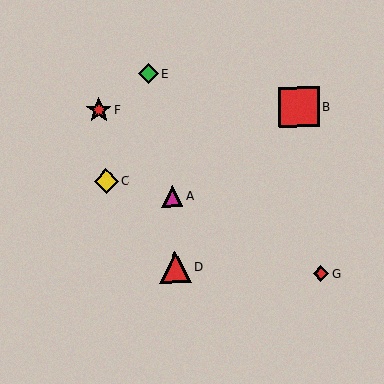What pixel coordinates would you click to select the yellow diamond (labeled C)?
Click at (106, 181) to select the yellow diamond C.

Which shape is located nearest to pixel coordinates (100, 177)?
The yellow diamond (labeled C) at (106, 181) is nearest to that location.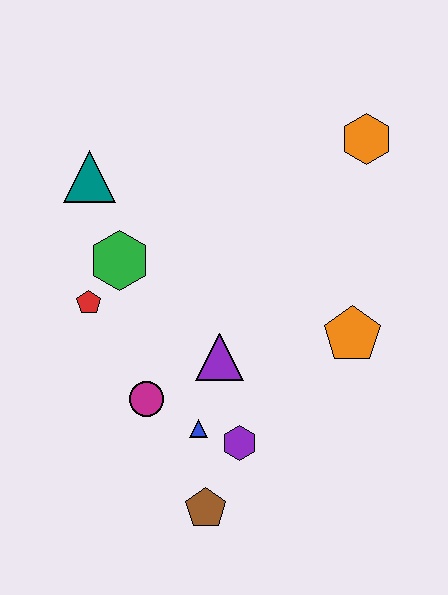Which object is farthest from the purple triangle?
The orange hexagon is farthest from the purple triangle.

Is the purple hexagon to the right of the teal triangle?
Yes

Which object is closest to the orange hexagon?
The orange pentagon is closest to the orange hexagon.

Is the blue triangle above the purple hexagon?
Yes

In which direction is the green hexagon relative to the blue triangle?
The green hexagon is above the blue triangle.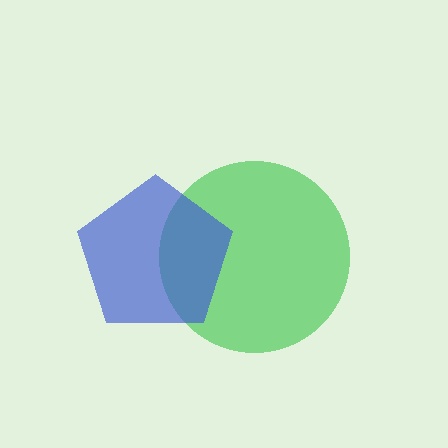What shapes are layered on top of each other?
The layered shapes are: a green circle, a blue pentagon.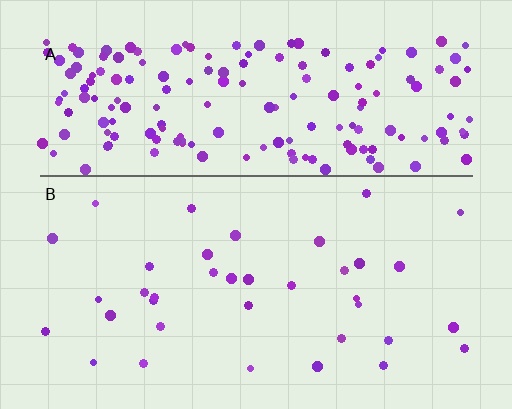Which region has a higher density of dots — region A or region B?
A (the top).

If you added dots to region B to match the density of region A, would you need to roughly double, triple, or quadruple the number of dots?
Approximately quadruple.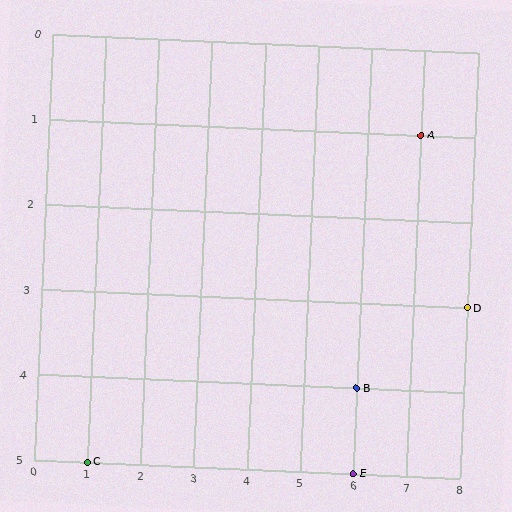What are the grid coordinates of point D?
Point D is at grid coordinates (8, 3).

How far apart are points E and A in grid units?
Points E and A are 1 column and 4 rows apart (about 4.1 grid units diagonally).